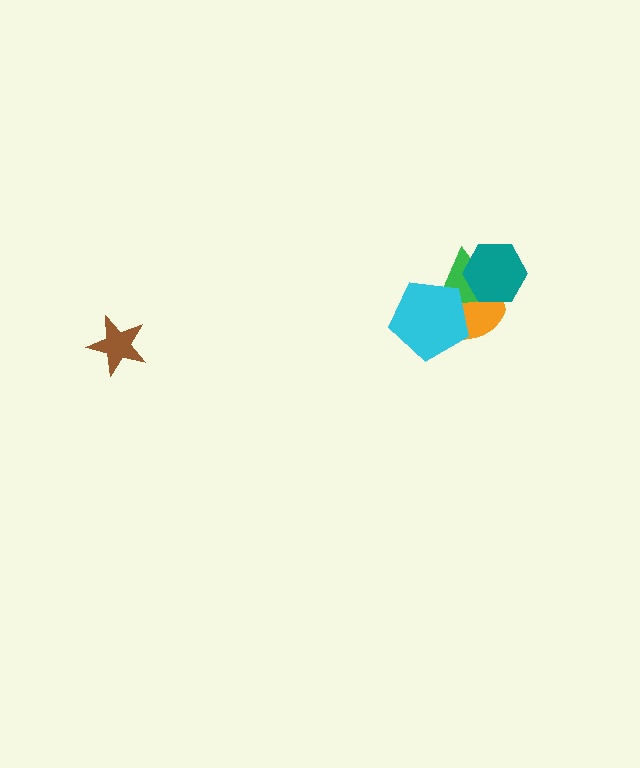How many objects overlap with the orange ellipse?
3 objects overlap with the orange ellipse.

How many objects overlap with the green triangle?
3 objects overlap with the green triangle.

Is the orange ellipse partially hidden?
Yes, it is partially covered by another shape.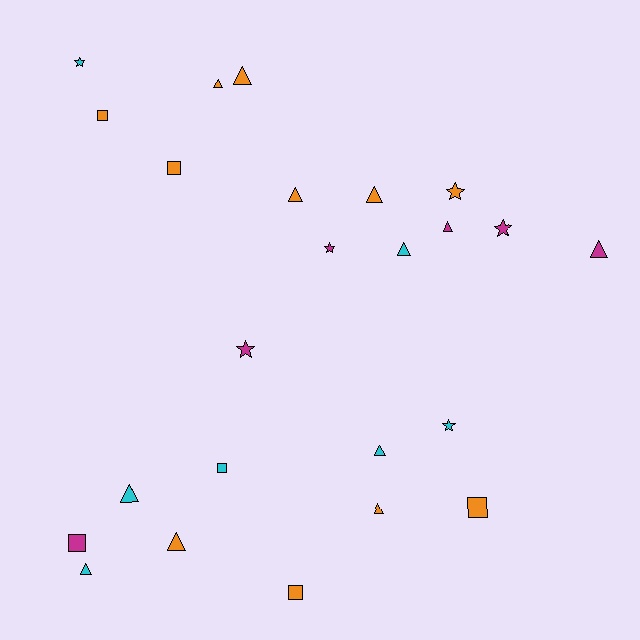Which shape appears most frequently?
Triangle, with 12 objects.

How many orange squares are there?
There are 4 orange squares.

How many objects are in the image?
There are 24 objects.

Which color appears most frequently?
Orange, with 11 objects.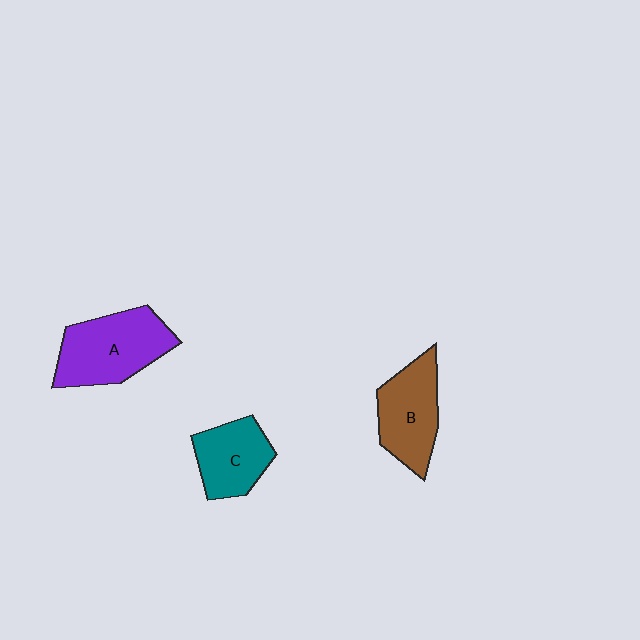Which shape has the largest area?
Shape A (purple).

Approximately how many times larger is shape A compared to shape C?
Approximately 1.4 times.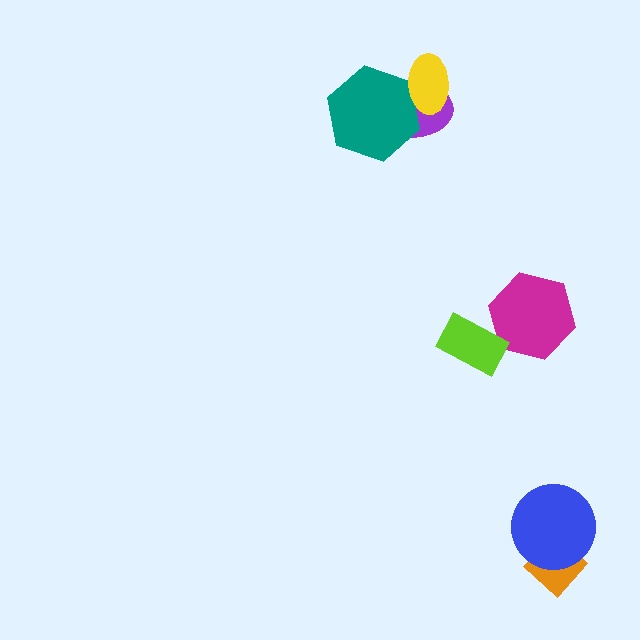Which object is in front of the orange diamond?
The blue circle is in front of the orange diamond.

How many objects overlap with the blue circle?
1 object overlaps with the blue circle.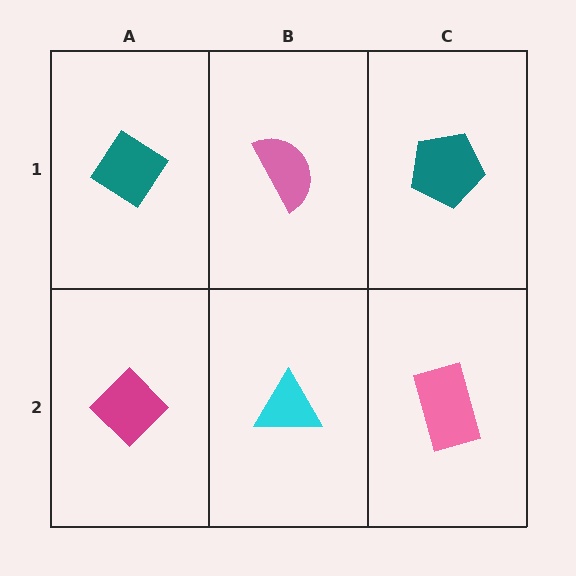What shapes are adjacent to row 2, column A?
A teal diamond (row 1, column A), a cyan triangle (row 2, column B).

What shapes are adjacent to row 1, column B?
A cyan triangle (row 2, column B), a teal diamond (row 1, column A), a teal pentagon (row 1, column C).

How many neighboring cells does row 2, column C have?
2.